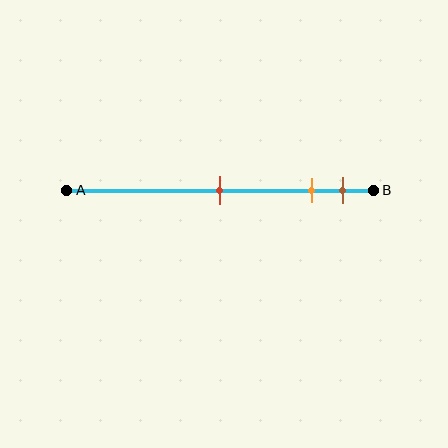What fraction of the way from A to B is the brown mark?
The brown mark is approximately 90% (0.9) of the way from A to B.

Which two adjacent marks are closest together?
The orange and brown marks are the closest adjacent pair.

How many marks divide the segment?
There are 3 marks dividing the segment.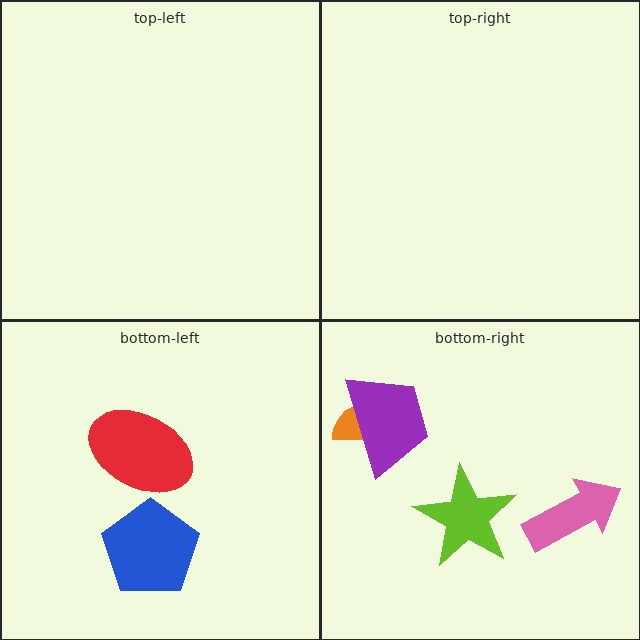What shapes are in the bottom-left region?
The red ellipse, the blue pentagon.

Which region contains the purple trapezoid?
The bottom-right region.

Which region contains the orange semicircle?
The bottom-right region.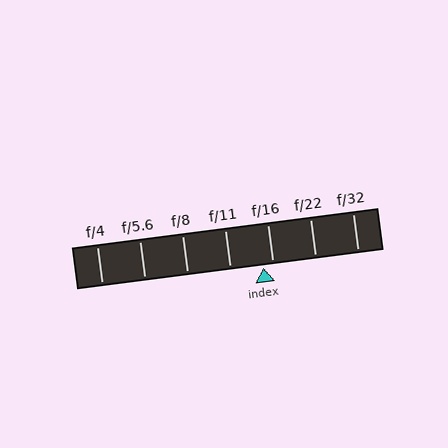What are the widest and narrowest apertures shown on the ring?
The widest aperture shown is f/4 and the narrowest is f/32.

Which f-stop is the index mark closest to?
The index mark is closest to f/16.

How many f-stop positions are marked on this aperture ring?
There are 7 f-stop positions marked.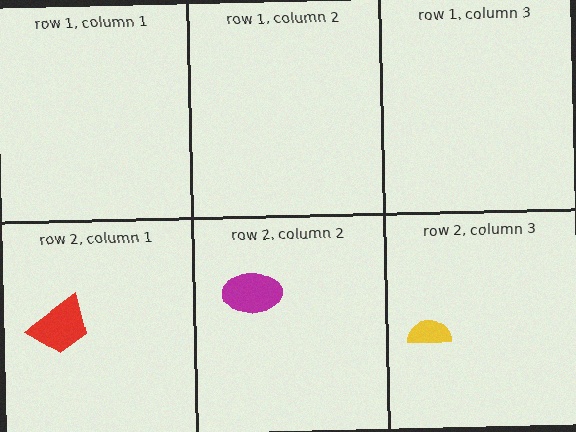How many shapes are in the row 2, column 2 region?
1.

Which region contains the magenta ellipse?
The row 2, column 2 region.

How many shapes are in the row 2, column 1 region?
1.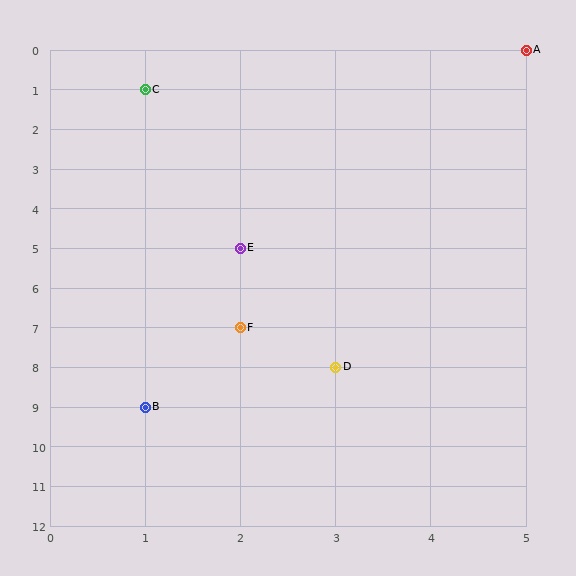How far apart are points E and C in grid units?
Points E and C are 1 column and 4 rows apart (about 4.1 grid units diagonally).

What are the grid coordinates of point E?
Point E is at grid coordinates (2, 5).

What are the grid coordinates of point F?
Point F is at grid coordinates (2, 7).